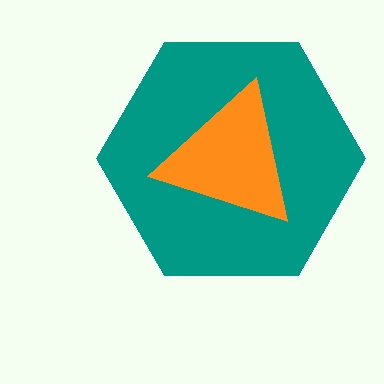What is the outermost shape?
The teal hexagon.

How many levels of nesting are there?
2.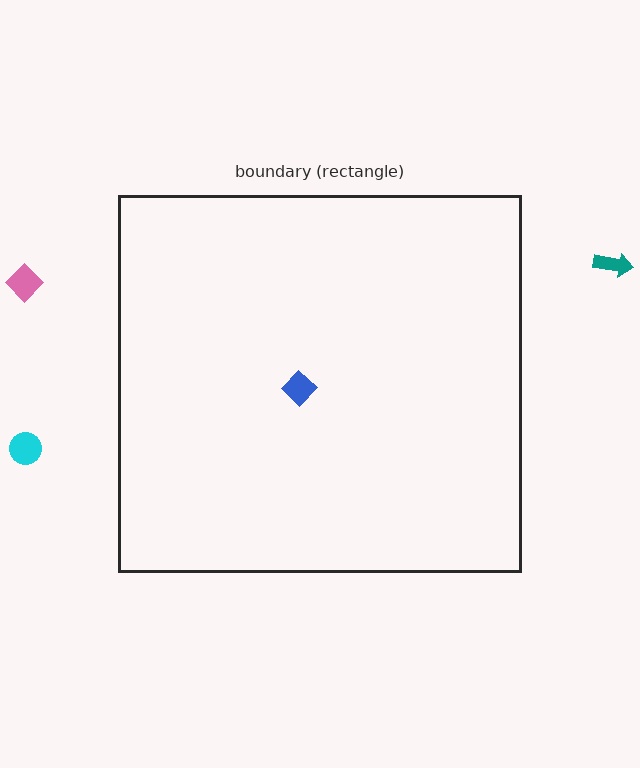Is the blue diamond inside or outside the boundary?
Inside.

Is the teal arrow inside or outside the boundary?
Outside.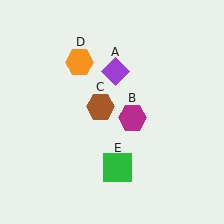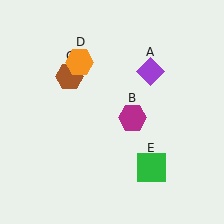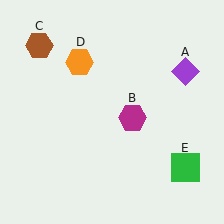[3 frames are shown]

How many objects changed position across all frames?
3 objects changed position: purple diamond (object A), brown hexagon (object C), green square (object E).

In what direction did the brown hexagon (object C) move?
The brown hexagon (object C) moved up and to the left.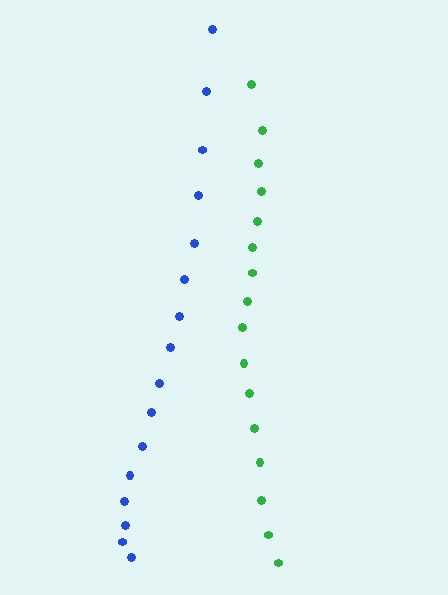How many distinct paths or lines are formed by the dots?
There are 2 distinct paths.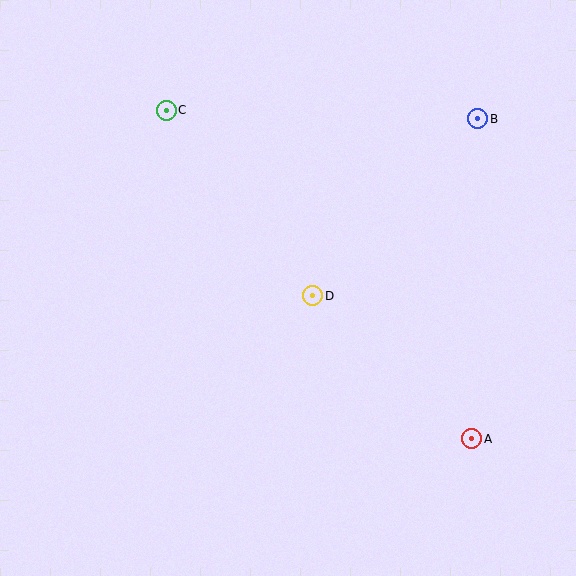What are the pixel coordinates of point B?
Point B is at (478, 119).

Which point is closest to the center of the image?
Point D at (313, 296) is closest to the center.